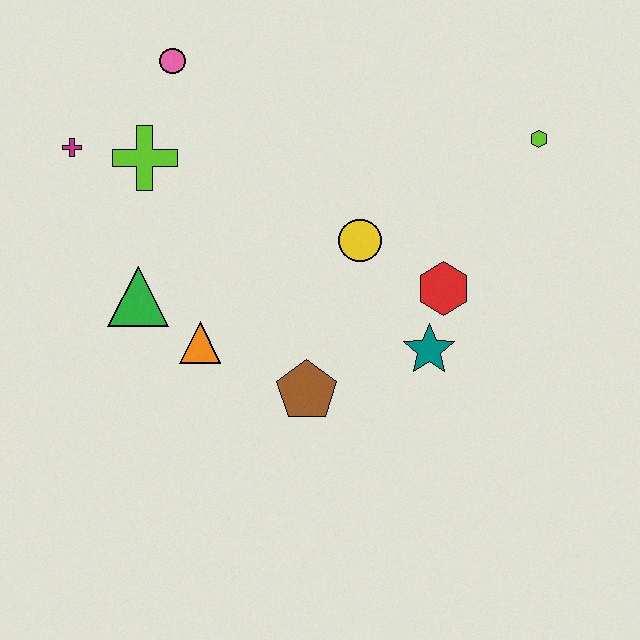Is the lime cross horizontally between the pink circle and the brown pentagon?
No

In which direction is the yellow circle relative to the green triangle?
The yellow circle is to the right of the green triangle.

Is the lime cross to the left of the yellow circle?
Yes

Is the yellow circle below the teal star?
No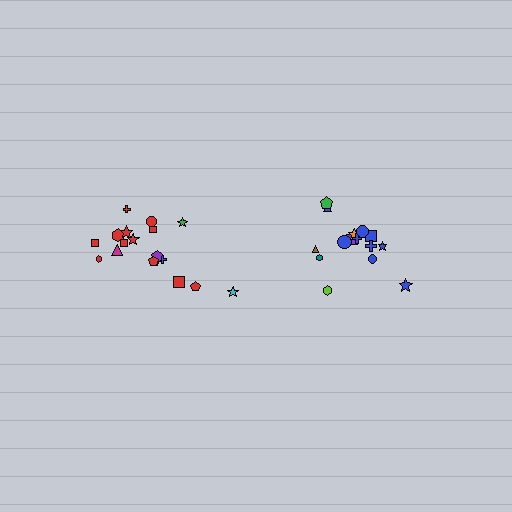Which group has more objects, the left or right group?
The left group.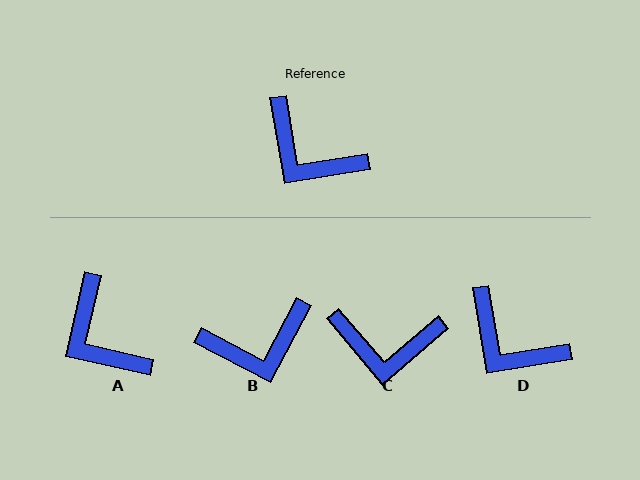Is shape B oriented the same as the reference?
No, it is off by about 53 degrees.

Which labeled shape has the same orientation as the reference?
D.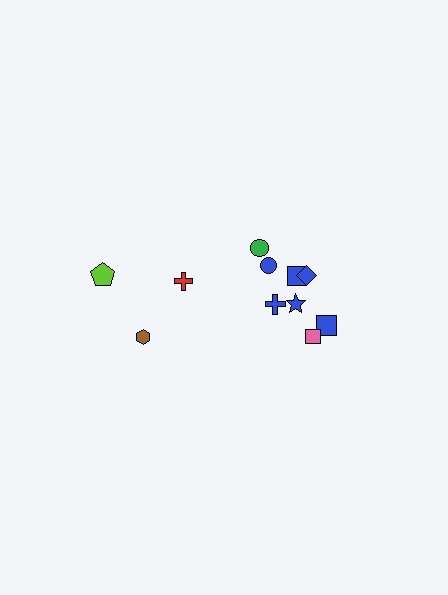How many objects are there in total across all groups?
There are 11 objects.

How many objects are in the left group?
There are 3 objects.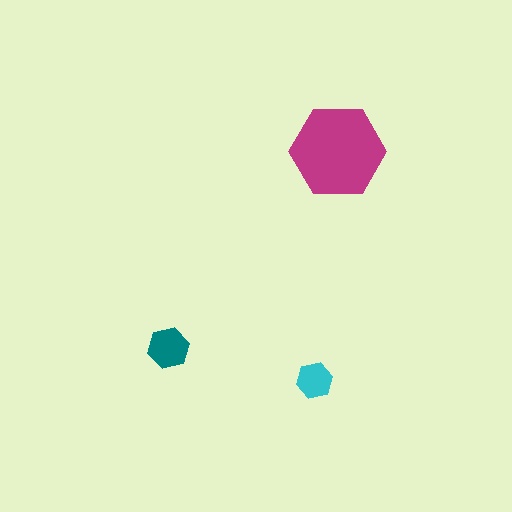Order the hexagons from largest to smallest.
the magenta one, the teal one, the cyan one.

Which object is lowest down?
The cyan hexagon is bottommost.